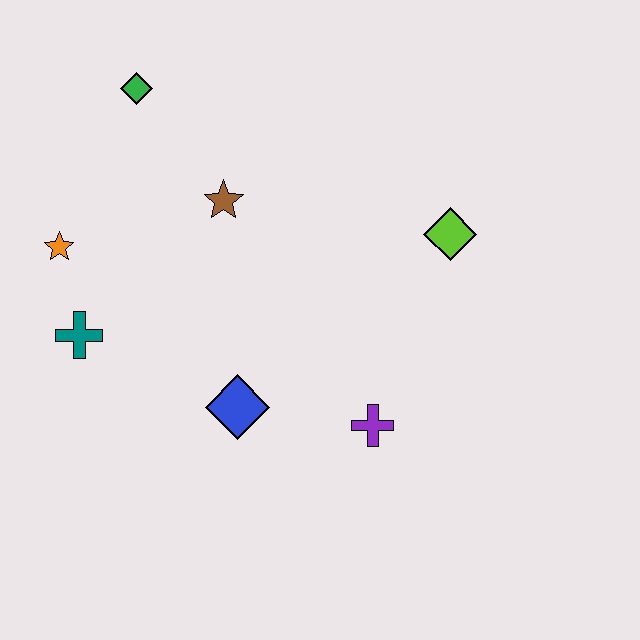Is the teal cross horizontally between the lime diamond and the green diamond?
No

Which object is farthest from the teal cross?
The lime diamond is farthest from the teal cross.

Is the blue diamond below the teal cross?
Yes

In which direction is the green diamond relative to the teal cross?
The green diamond is above the teal cross.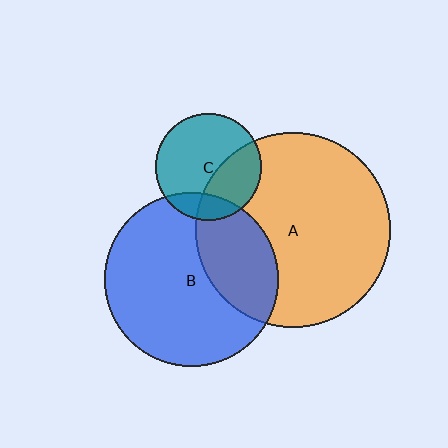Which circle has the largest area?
Circle A (orange).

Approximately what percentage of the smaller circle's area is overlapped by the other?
Approximately 30%.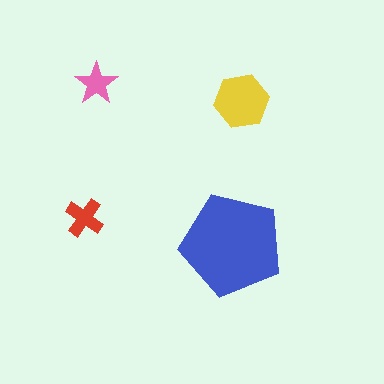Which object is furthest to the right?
The yellow hexagon is rightmost.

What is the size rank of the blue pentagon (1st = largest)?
1st.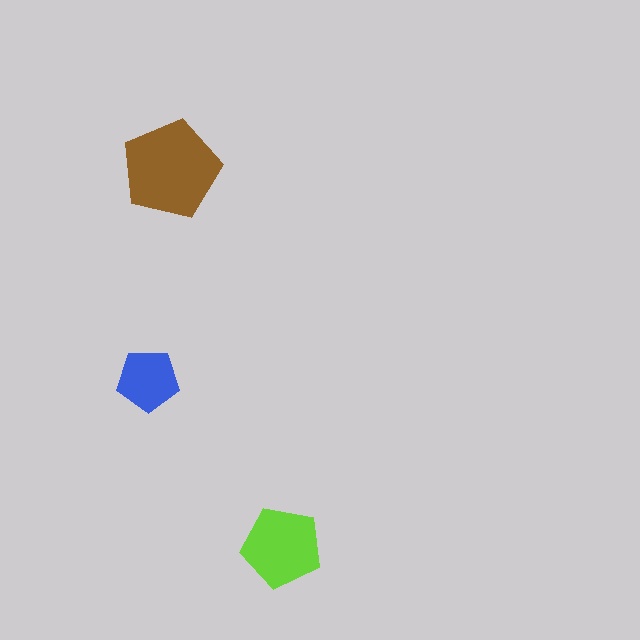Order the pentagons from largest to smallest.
the brown one, the lime one, the blue one.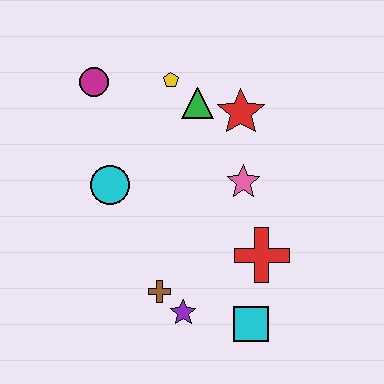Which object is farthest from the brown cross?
The magenta circle is farthest from the brown cross.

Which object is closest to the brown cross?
The purple star is closest to the brown cross.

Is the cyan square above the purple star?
No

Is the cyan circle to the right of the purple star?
No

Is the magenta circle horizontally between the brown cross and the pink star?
No